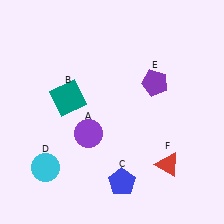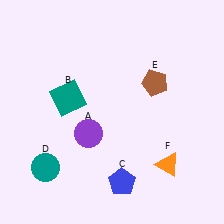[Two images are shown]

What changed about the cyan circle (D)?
In Image 1, D is cyan. In Image 2, it changed to teal.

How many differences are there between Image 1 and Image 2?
There are 3 differences between the two images.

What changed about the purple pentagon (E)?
In Image 1, E is purple. In Image 2, it changed to brown.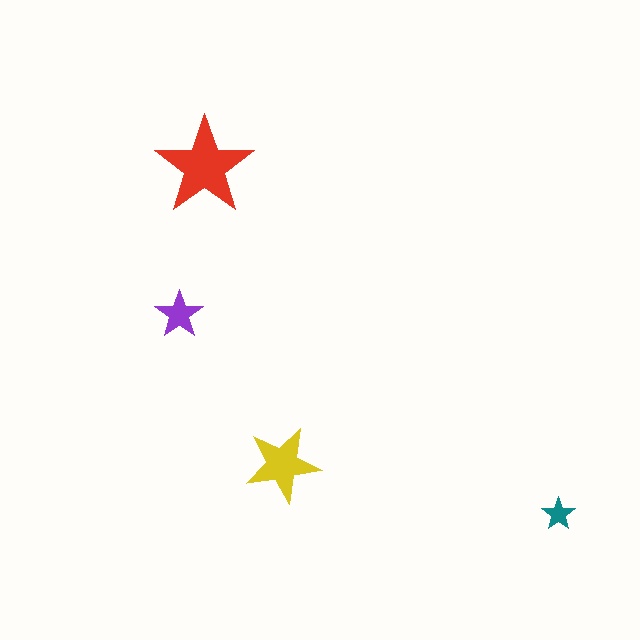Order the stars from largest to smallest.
the red one, the yellow one, the purple one, the teal one.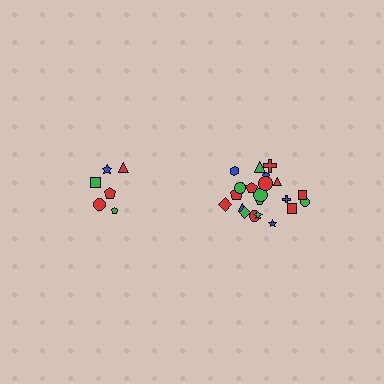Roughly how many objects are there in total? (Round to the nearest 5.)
Roughly 30 objects in total.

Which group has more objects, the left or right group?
The right group.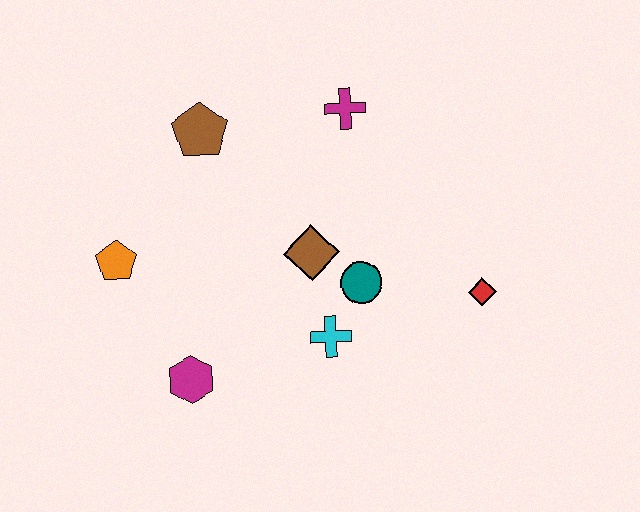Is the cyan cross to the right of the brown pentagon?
Yes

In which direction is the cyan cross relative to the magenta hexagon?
The cyan cross is to the right of the magenta hexagon.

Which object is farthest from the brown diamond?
The orange pentagon is farthest from the brown diamond.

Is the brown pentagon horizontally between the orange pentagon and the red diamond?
Yes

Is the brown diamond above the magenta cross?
No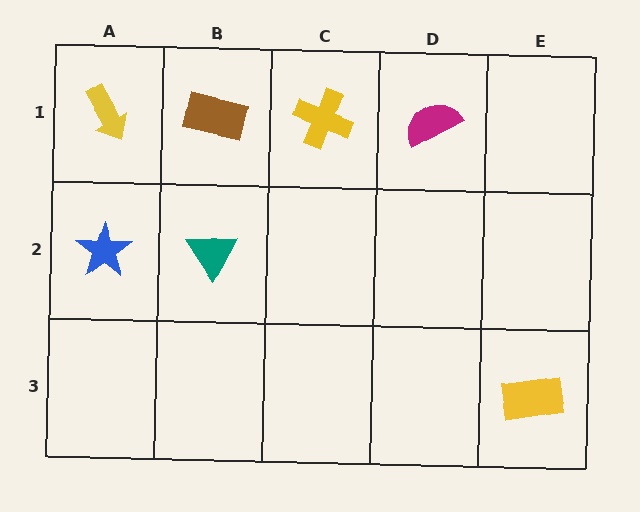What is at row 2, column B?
A teal triangle.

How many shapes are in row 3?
1 shape.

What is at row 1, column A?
A yellow arrow.